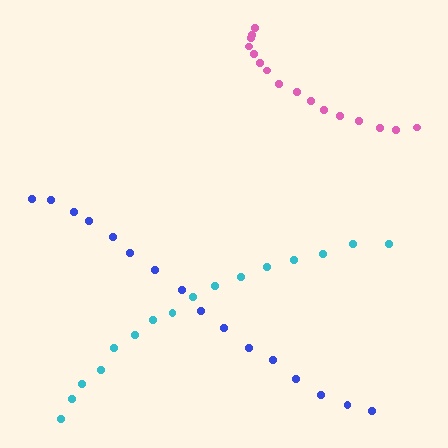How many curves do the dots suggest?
There are 3 distinct paths.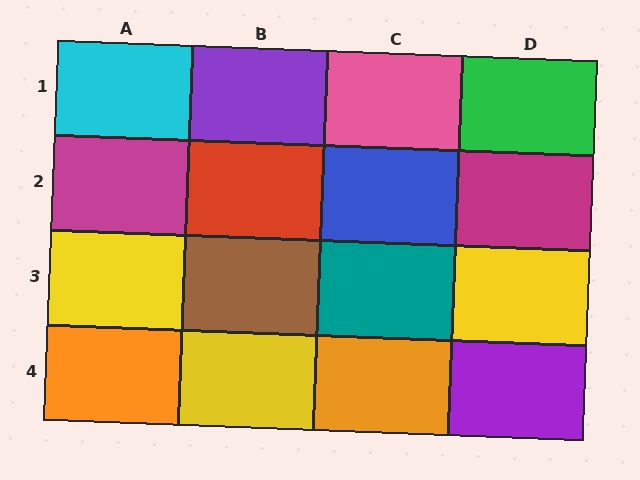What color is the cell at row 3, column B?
Brown.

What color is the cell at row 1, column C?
Pink.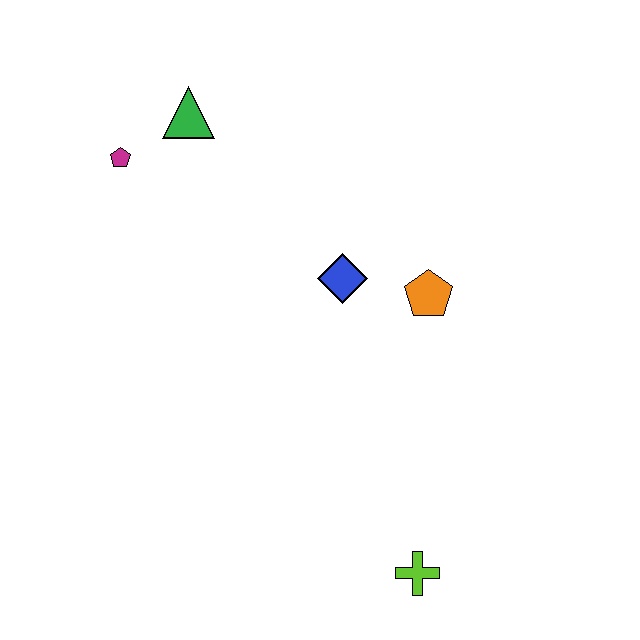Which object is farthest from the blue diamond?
The lime cross is farthest from the blue diamond.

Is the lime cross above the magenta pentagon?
No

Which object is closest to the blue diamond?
The orange pentagon is closest to the blue diamond.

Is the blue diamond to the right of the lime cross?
No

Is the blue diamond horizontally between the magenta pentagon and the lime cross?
Yes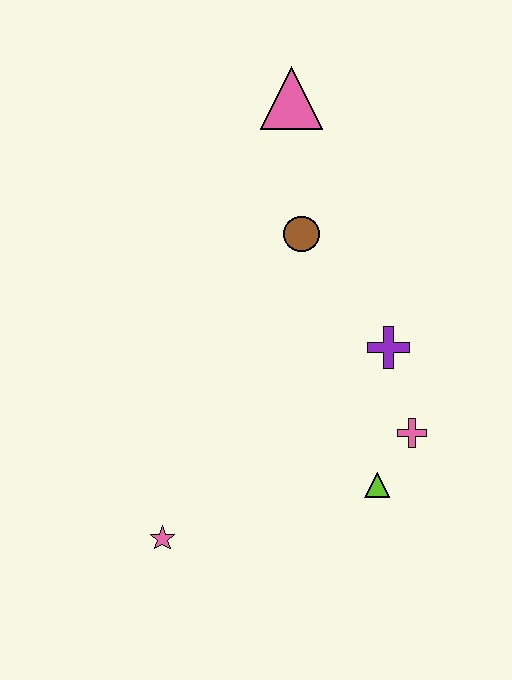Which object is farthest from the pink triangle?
The pink star is farthest from the pink triangle.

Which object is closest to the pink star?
The lime triangle is closest to the pink star.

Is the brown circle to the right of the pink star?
Yes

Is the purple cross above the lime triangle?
Yes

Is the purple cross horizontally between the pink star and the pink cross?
Yes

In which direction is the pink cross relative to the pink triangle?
The pink cross is below the pink triangle.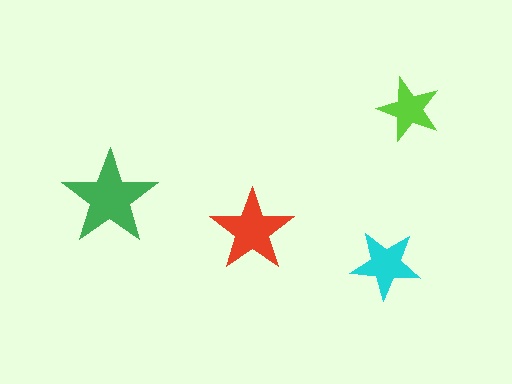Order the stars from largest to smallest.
the green one, the red one, the cyan one, the lime one.